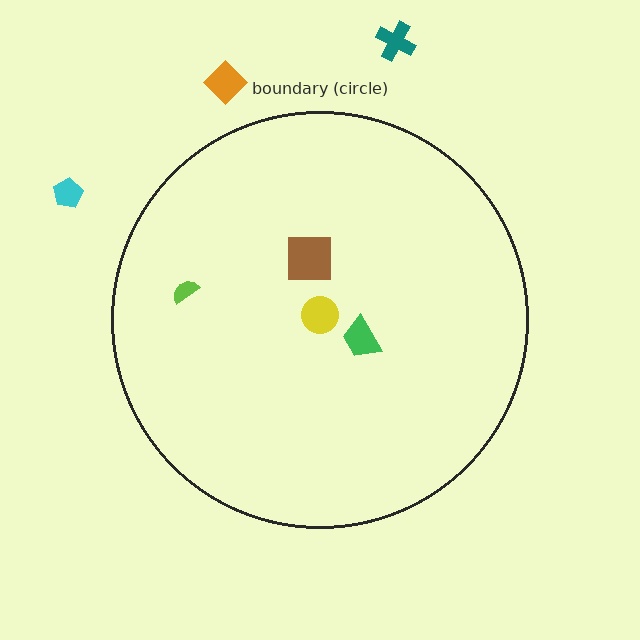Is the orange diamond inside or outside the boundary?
Outside.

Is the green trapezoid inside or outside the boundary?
Inside.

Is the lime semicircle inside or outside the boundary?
Inside.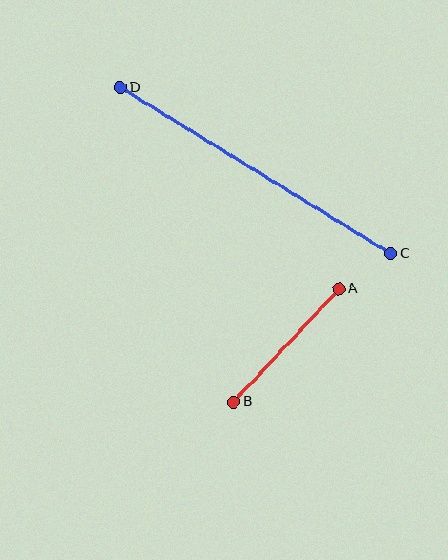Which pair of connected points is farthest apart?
Points C and D are farthest apart.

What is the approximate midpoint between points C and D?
The midpoint is at approximately (256, 171) pixels.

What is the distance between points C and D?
The distance is approximately 318 pixels.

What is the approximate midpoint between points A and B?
The midpoint is at approximately (286, 345) pixels.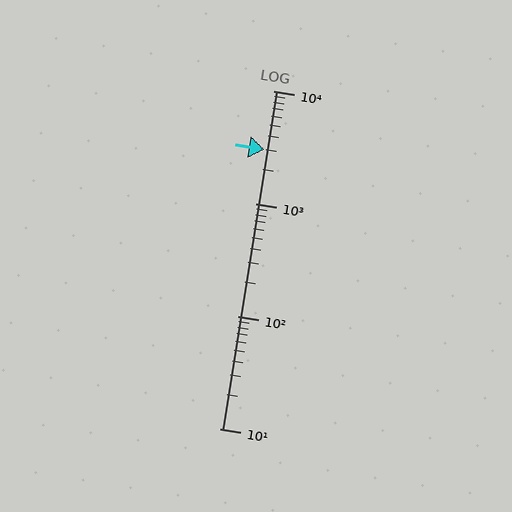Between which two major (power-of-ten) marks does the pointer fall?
The pointer is between 1000 and 10000.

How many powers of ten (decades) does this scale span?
The scale spans 3 decades, from 10 to 10000.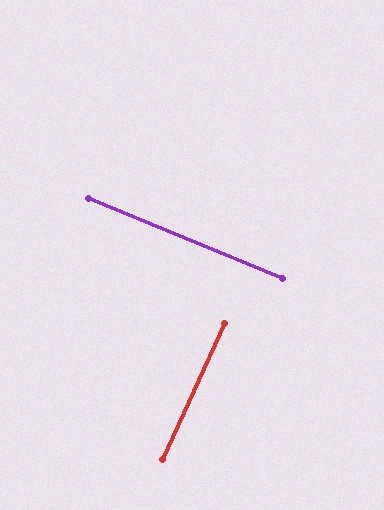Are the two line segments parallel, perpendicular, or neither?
Perpendicular — they meet at approximately 88°.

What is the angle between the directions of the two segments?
Approximately 88 degrees.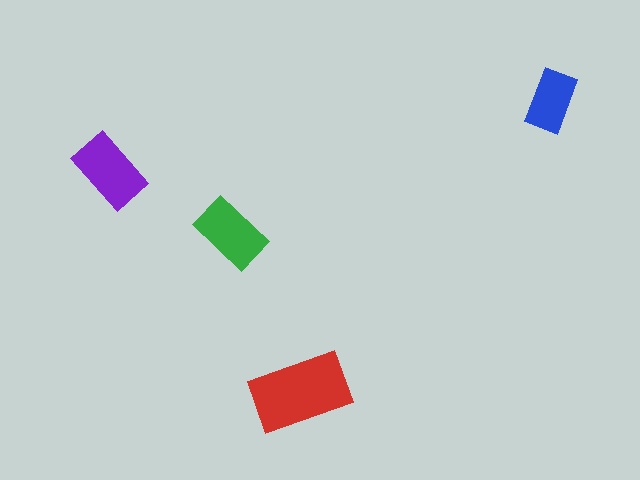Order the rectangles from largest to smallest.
the red one, the purple one, the green one, the blue one.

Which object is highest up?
The blue rectangle is topmost.